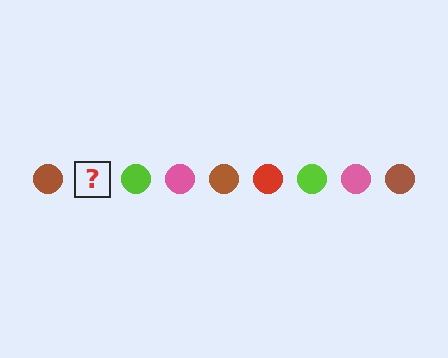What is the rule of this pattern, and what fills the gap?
The rule is that the pattern cycles through brown, red, lime, pink circles. The gap should be filled with a red circle.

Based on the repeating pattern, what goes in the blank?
The blank should be a red circle.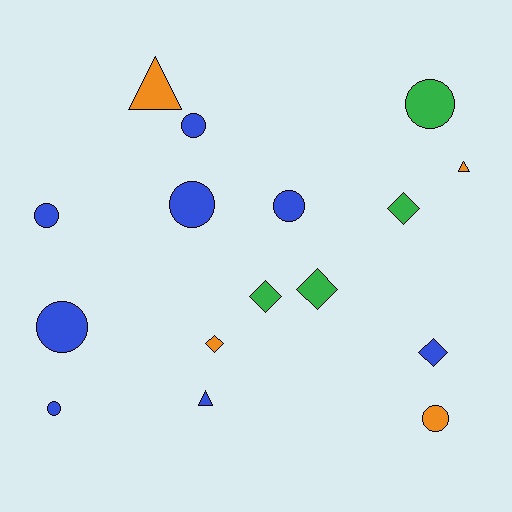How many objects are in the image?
There are 16 objects.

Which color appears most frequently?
Blue, with 8 objects.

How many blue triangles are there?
There is 1 blue triangle.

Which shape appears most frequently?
Circle, with 8 objects.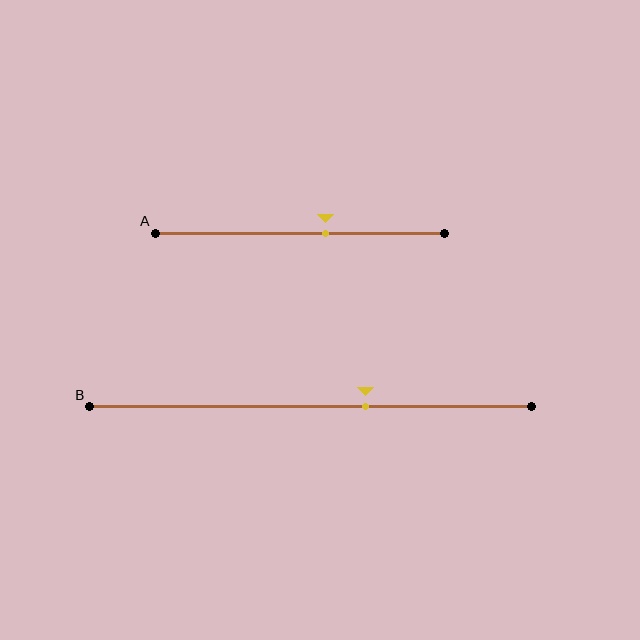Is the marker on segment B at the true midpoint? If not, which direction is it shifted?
No, the marker on segment B is shifted to the right by about 12% of the segment length.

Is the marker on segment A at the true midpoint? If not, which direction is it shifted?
No, the marker on segment A is shifted to the right by about 9% of the segment length.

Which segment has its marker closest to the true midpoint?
Segment A has its marker closest to the true midpoint.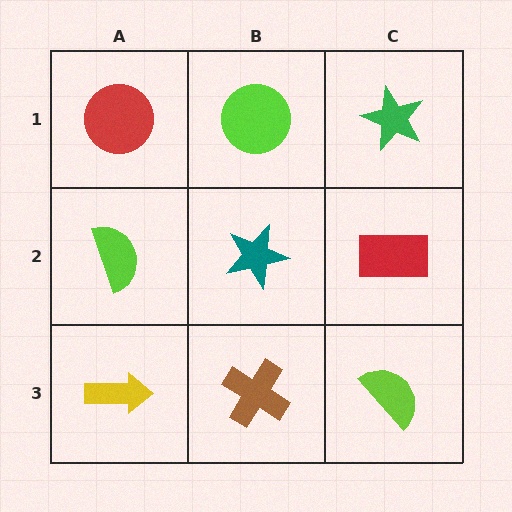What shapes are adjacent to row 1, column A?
A lime semicircle (row 2, column A), a lime circle (row 1, column B).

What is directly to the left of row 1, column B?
A red circle.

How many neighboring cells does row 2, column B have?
4.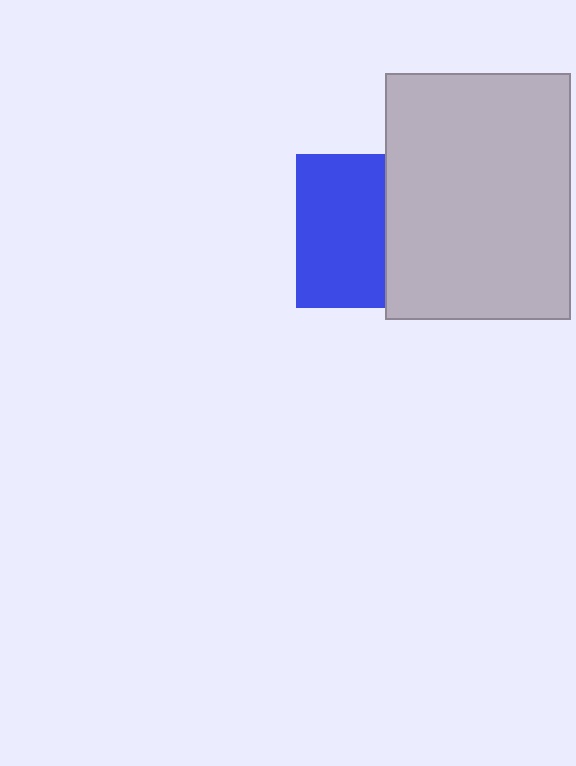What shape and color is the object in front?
The object in front is a light gray rectangle.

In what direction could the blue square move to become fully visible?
The blue square could move left. That would shift it out from behind the light gray rectangle entirely.